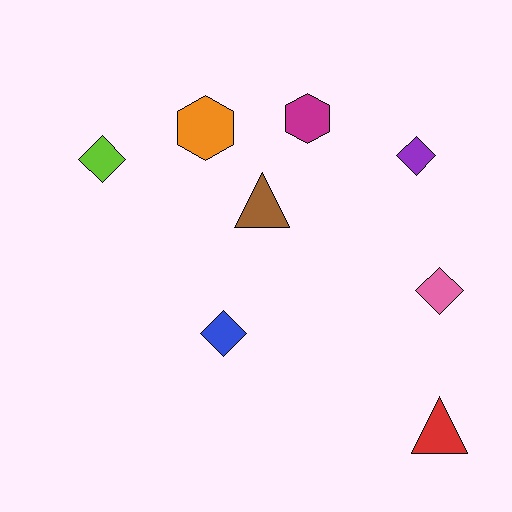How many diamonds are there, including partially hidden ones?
There are 4 diamonds.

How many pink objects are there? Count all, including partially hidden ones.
There is 1 pink object.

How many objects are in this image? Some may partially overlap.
There are 8 objects.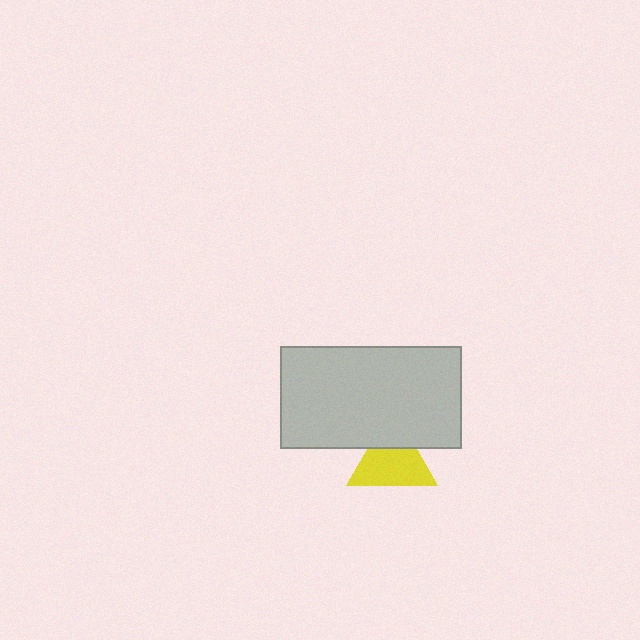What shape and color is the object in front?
The object in front is a light gray rectangle.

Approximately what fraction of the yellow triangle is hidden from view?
Roughly 30% of the yellow triangle is hidden behind the light gray rectangle.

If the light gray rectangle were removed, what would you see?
You would see the complete yellow triangle.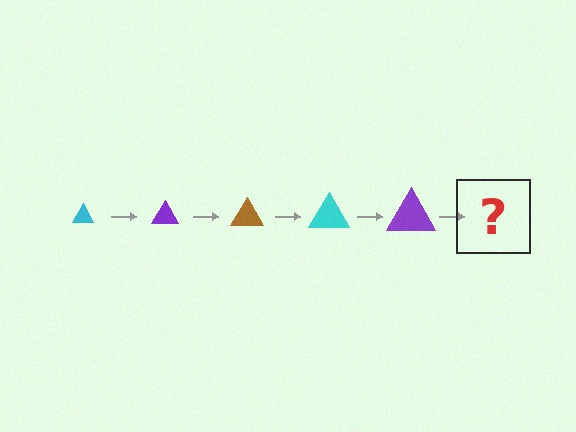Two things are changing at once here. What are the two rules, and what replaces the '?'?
The two rules are that the triangle grows larger each step and the color cycles through cyan, purple, and brown. The '?' should be a brown triangle, larger than the previous one.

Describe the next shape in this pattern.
It should be a brown triangle, larger than the previous one.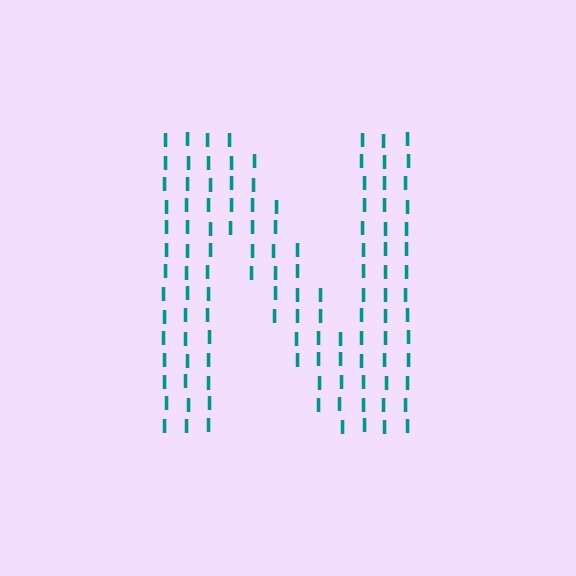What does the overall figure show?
The overall figure shows the letter N.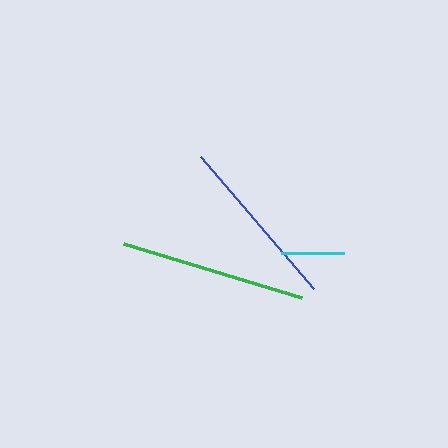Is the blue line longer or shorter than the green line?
The green line is longer than the blue line.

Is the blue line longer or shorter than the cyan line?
The blue line is longer than the cyan line.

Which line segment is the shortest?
The cyan line is the shortest at approximately 63 pixels.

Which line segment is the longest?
The green line is the longest at approximately 186 pixels.